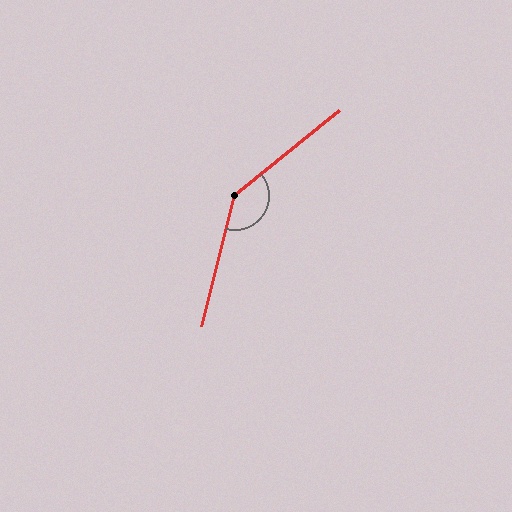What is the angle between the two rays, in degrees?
Approximately 143 degrees.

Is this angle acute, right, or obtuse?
It is obtuse.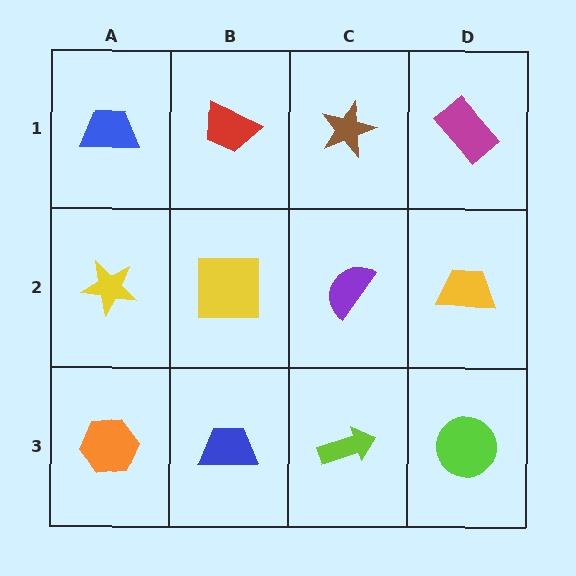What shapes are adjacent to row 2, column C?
A brown star (row 1, column C), a lime arrow (row 3, column C), a yellow square (row 2, column B), a yellow trapezoid (row 2, column D).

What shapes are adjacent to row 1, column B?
A yellow square (row 2, column B), a blue trapezoid (row 1, column A), a brown star (row 1, column C).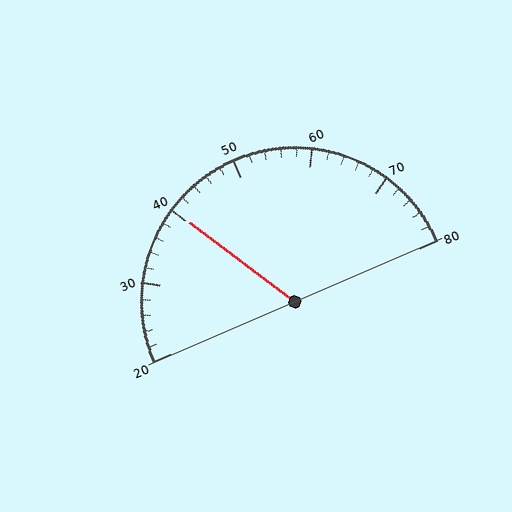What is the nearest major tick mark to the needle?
The nearest major tick mark is 40.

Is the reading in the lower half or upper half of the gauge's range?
The reading is in the lower half of the range (20 to 80).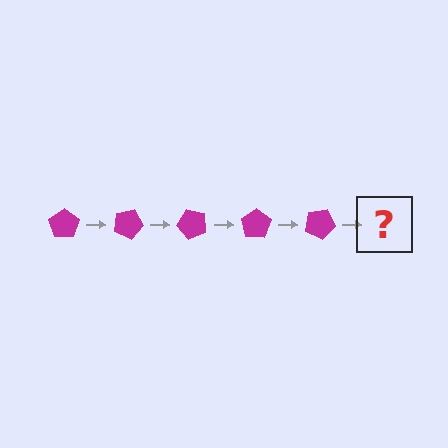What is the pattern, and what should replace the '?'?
The pattern is that the pentagon rotates 25 degrees each step. The '?' should be a magenta pentagon rotated 125 degrees.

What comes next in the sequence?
The next element should be a magenta pentagon rotated 125 degrees.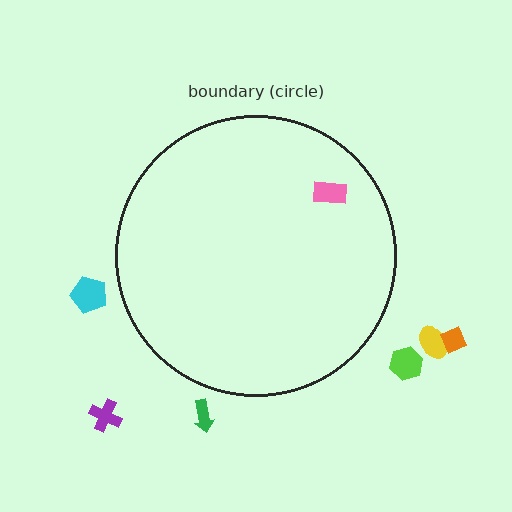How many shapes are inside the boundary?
1 inside, 6 outside.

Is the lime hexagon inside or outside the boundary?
Outside.